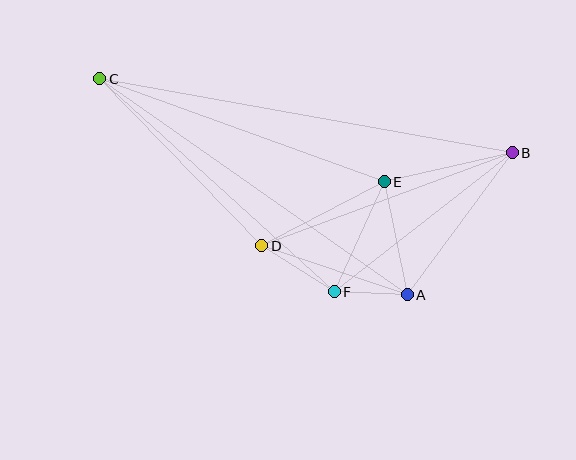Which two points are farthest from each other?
Points B and C are farthest from each other.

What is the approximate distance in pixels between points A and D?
The distance between A and D is approximately 153 pixels.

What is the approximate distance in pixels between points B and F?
The distance between B and F is approximately 226 pixels.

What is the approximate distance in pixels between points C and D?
The distance between C and D is approximately 233 pixels.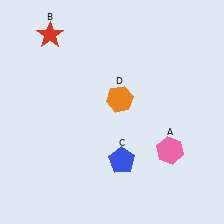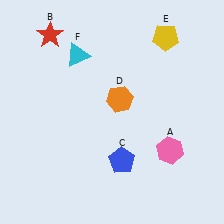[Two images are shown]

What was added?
A yellow pentagon (E), a cyan triangle (F) were added in Image 2.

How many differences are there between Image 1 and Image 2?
There are 2 differences between the two images.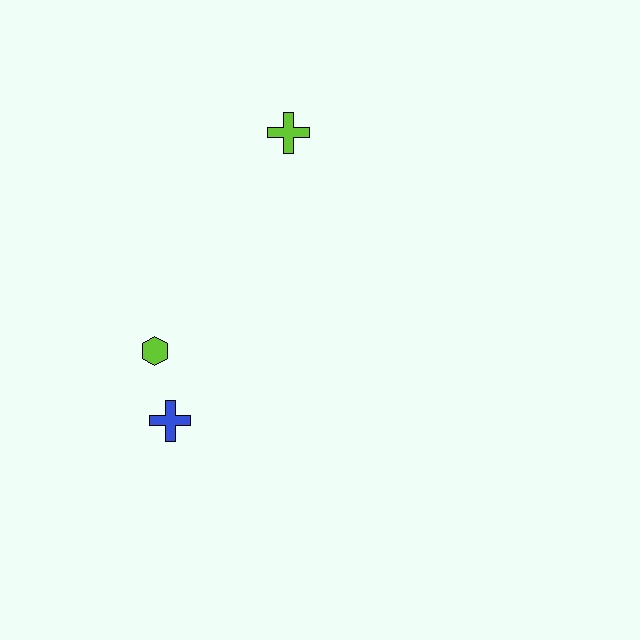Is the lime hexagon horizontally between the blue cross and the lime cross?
No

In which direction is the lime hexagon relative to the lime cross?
The lime hexagon is below the lime cross.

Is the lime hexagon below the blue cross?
No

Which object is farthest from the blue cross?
The lime cross is farthest from the blue cross.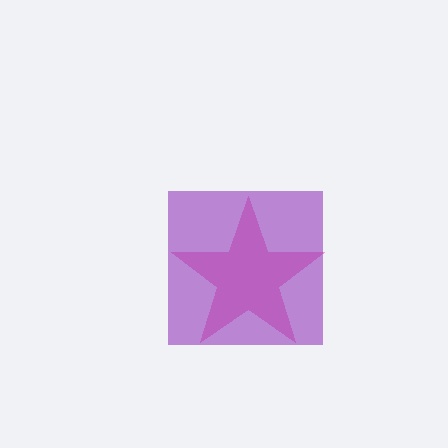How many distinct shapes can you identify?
There are 2 distinct shapes: a pink star, a purple square.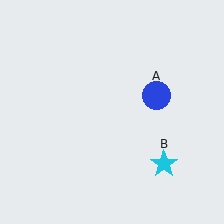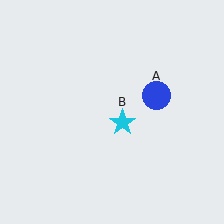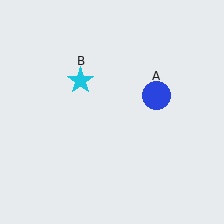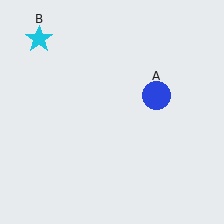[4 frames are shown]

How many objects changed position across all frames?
1 object changed position: cyan star (object B).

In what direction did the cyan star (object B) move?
The cyan star (object B) moved up and to the left.